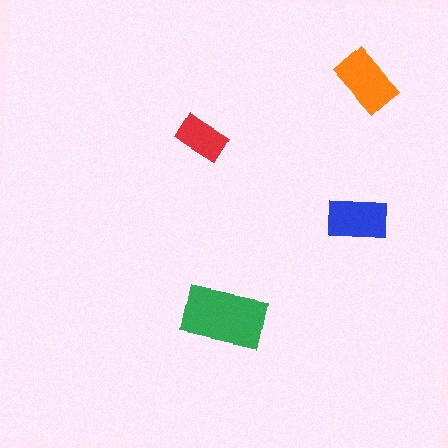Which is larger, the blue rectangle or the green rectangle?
The green one.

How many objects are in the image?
There are 4 objects in the image.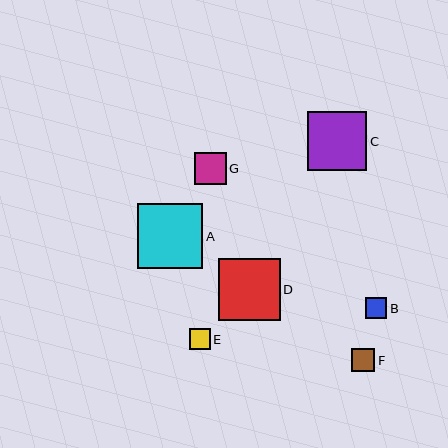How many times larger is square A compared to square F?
Square A is approximately 2.8 times the size of square F.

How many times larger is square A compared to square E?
Square A is approximately 3.1 times the size of square E.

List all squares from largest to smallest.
From largest to smallest: A, D, C, G, F, E, B.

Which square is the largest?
Square A is the largest with a size of approximately 65 pixels.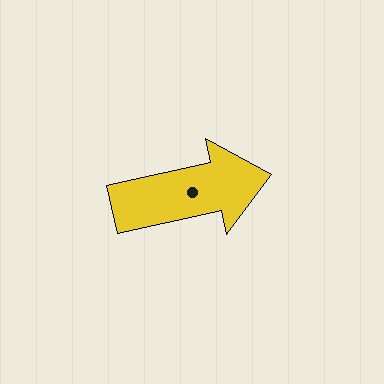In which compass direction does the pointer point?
East.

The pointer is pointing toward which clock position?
Roughly 3 o'clock.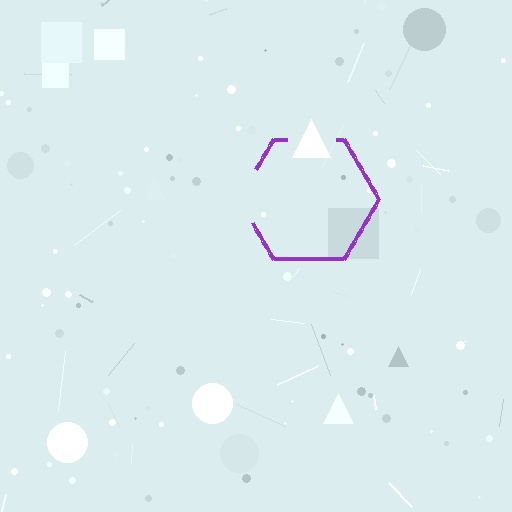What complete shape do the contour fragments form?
The contour fragments form a hexagon.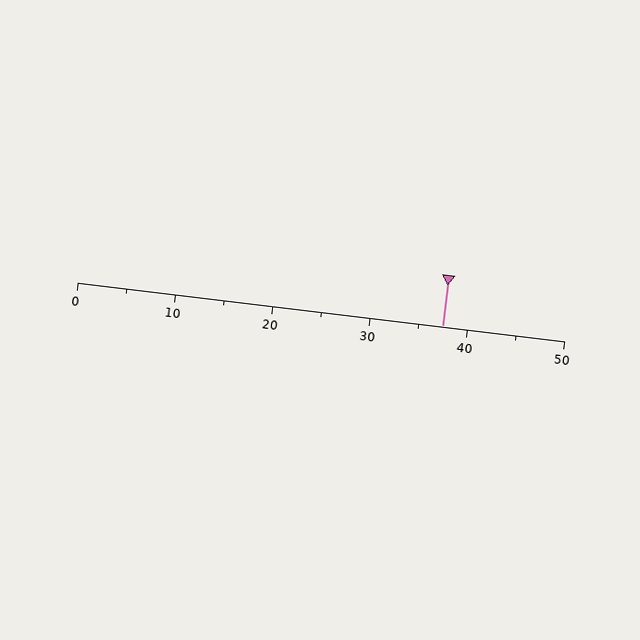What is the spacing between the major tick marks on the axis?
The major ticks are spaced 10 apart.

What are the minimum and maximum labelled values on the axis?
The axis runs from 0 to 50.